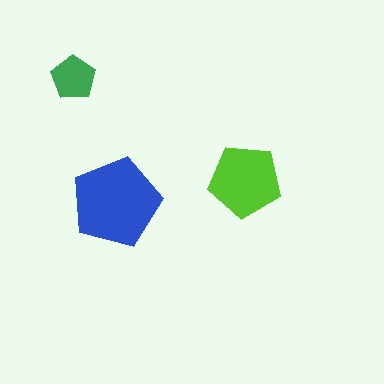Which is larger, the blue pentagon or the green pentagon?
The blue one.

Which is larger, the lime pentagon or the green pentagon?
The lime one.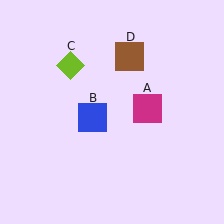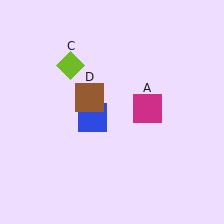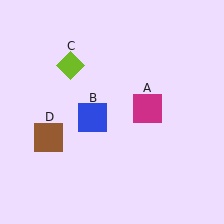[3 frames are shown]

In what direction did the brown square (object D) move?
The brown square (object D) moved down and to the left.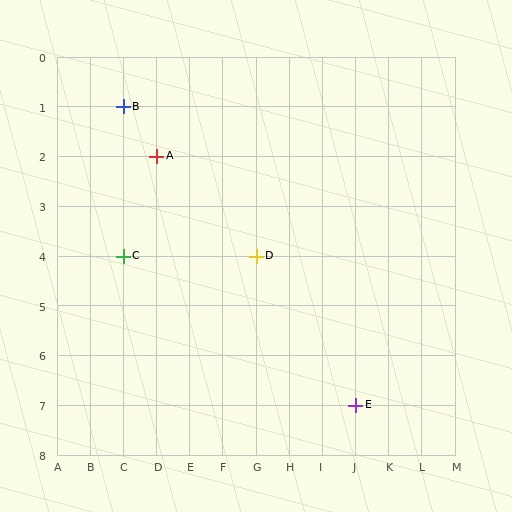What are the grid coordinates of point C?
Point C is at grid coordinates (C, 4).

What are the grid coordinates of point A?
Point A is at grid coordinates (D, 2).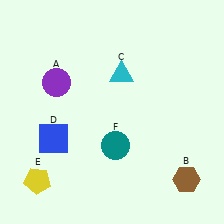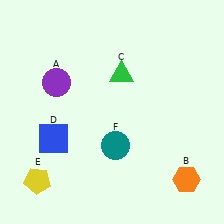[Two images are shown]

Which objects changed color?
B changed from brown to orange. C changed from cyan to green.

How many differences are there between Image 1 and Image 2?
There are 2 differences between the two images.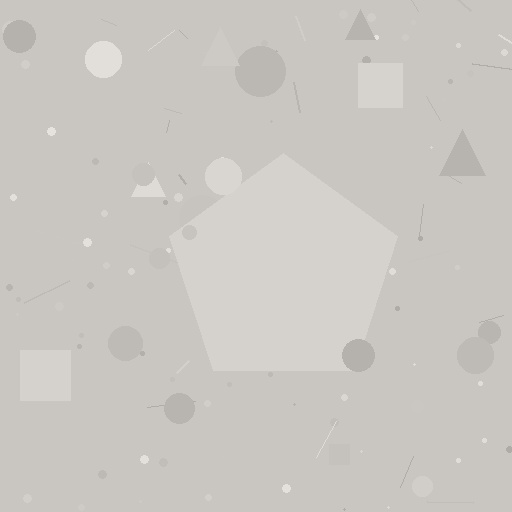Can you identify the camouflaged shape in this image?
The camouflaged shape is a pentagon.